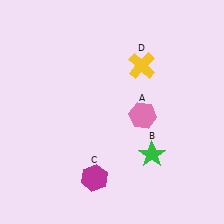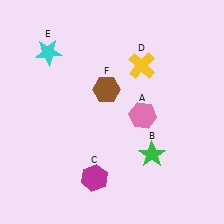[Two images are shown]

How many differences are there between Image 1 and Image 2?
There are 2 differences between the two images.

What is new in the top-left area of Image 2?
A cyan star (E) was added in the top-left area of Image 2.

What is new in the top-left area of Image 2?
A brown hexagon (F) was added in the top-left area of Image 2.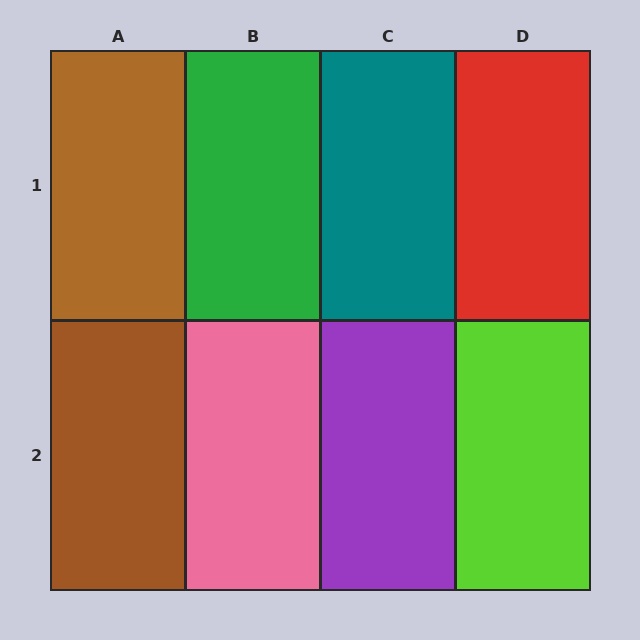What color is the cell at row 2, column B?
Pink.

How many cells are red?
1 cell is red.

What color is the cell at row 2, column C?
Purple.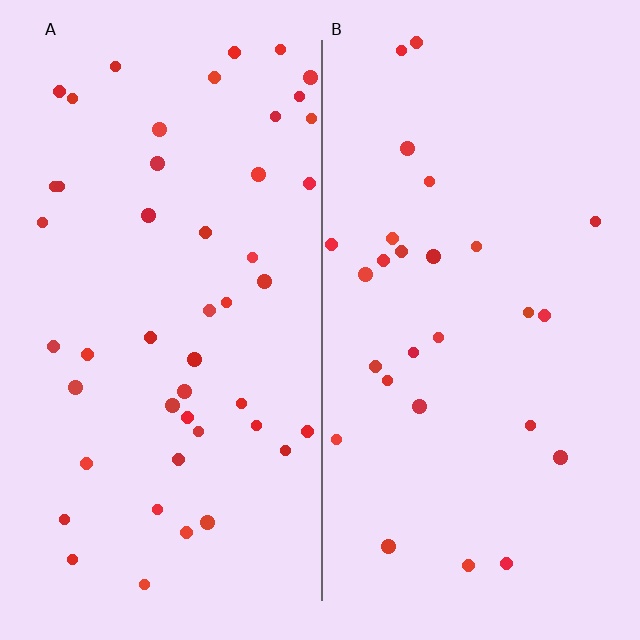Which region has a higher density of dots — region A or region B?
A (the left).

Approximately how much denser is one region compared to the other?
Approximately 1.7× — region A over region B.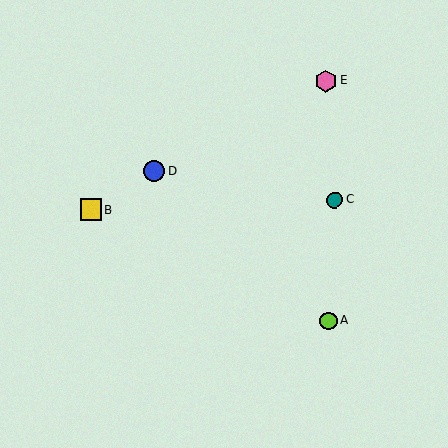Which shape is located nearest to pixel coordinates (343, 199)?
The teal circle (labeled C) at (334, 200) is nearest to that location.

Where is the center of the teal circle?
The center of the teal circle is at (334, 200).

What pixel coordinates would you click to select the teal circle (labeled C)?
Click at (334, 200) to select the teal circle C.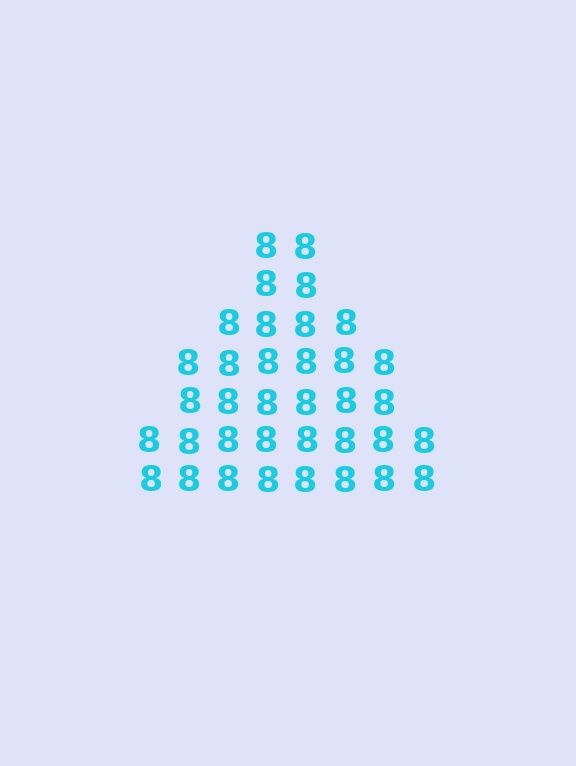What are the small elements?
The small elements are digit 8's.